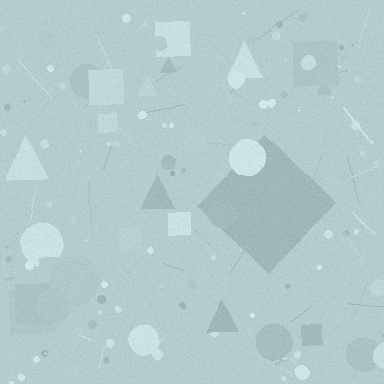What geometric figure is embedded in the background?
A diamond is embedded in the background.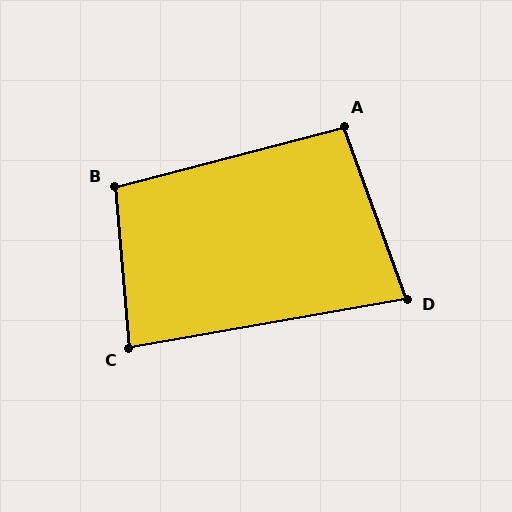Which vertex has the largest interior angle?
B, at approximately 100 degrees.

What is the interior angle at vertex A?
Approximately 95 degrees (obtuse).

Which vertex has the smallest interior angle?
D, at approximately 80 degrees.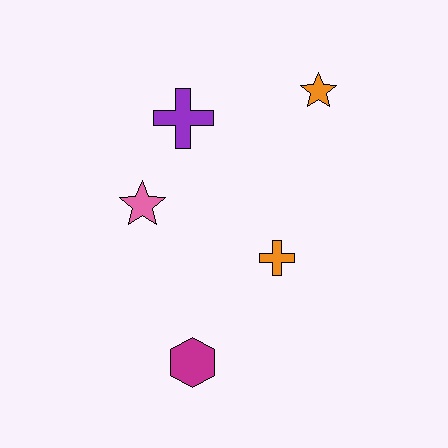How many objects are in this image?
There are 5 objects.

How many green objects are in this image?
There are no green objects.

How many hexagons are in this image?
There is 1 hexagon.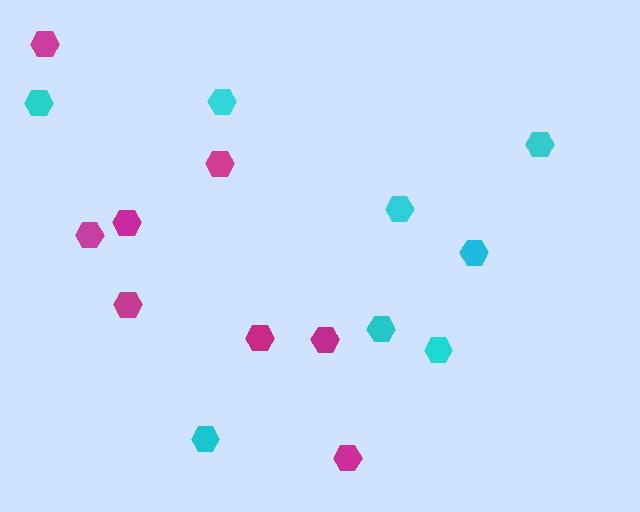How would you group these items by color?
There are 2 groups: one group of cyan hexagons (8) and one group of magenta hexagons (8).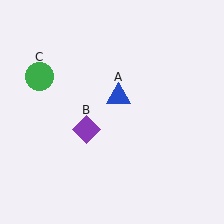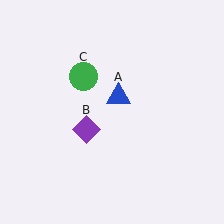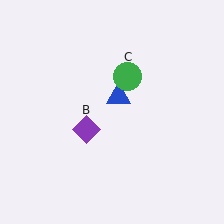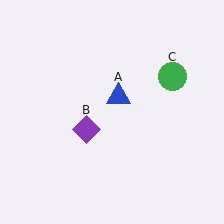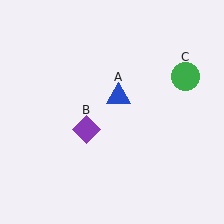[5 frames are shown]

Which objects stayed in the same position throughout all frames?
Blue triangle (object A) and purple diamond (object B) remained stationary.